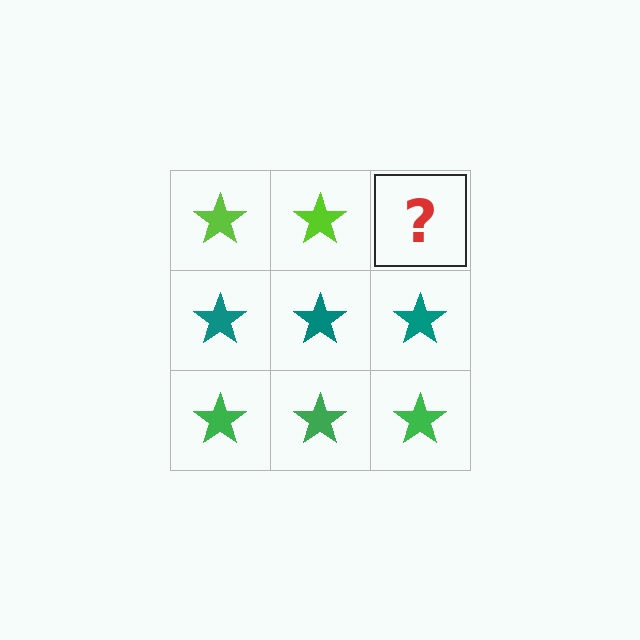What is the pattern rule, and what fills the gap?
The rule is that each row has a consistent color. The gap should be filled with a lime star.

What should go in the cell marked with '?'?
The missing cell should contain a lime star.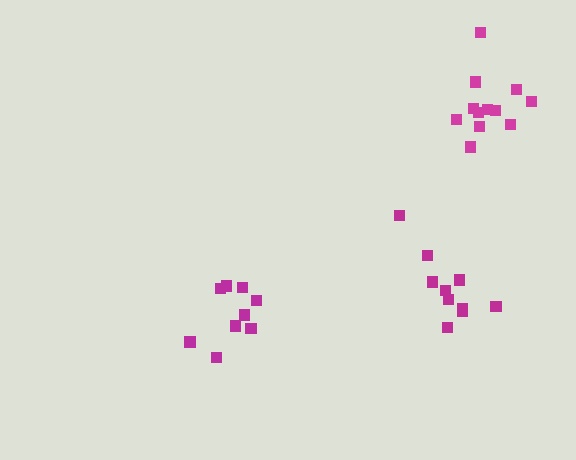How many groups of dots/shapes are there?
There are 3 groups.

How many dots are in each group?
Group 1: 10 dots, Group 2: 9 dots, Group 3: 12 dots (31 total).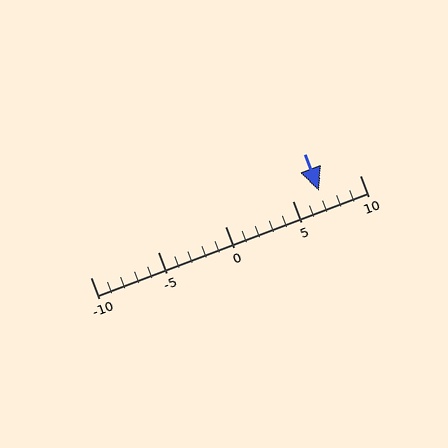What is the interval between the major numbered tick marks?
The major tick marks are spaced 5 units apart.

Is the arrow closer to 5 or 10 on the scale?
The arrow is closer to 5.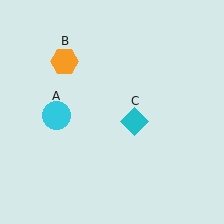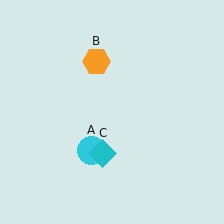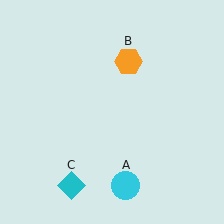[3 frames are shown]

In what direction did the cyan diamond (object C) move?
The cyan diamond (object C) moved down and to the left.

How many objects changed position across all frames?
3 objects changed position: cyan circle (object A), orange hexagon (object B), cyan diamond (object C).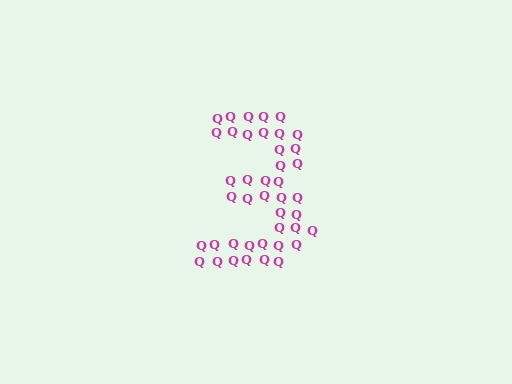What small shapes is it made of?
It is made of small letter Q's.